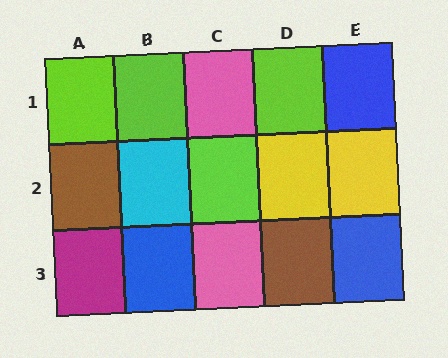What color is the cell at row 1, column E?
Blue.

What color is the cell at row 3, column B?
Blue.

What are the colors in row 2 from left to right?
Brown, cyan, lime, yellow, yellow.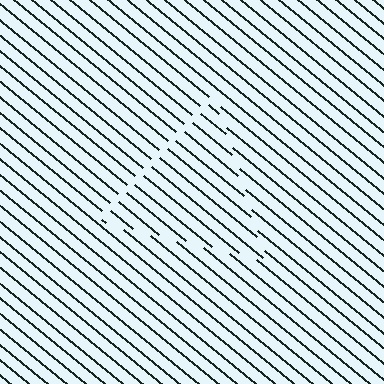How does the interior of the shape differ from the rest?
The interior of the shape contains the same grating, shifted by half a period — the contour is defined by the phase discontinuity where line-ends from the inner and outer gratings abut.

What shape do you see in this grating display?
An illusory triangle. The interior of the shape contains the same grating, shifted by half a period — the contour is defined by the phase discontinuity where line-ends from the inner and outer gratings abut.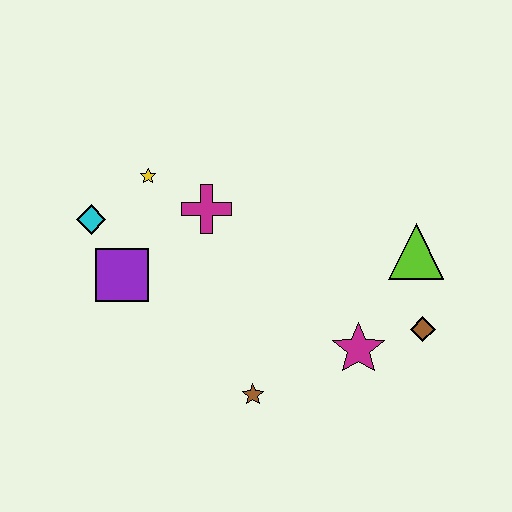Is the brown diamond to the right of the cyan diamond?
Yes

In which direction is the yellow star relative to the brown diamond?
The yellow star is to the left of the brown diamond.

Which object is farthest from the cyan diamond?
The brown diamond is farthest from the cyan diamond.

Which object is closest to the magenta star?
The brown diamond is closest to the magenta star.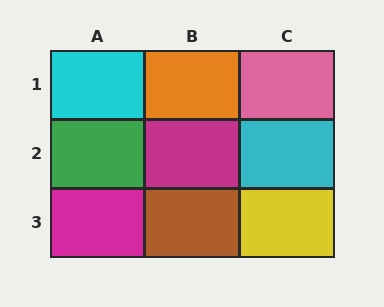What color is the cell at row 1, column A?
Cyan.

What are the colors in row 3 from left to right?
Magenta, brown, yellow.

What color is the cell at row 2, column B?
Magenta.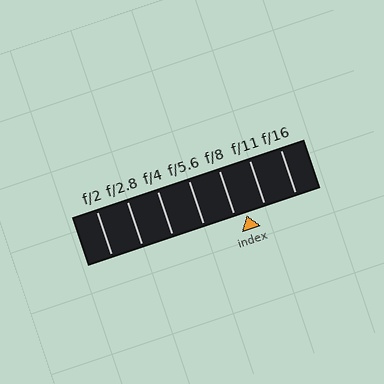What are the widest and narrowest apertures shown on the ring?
The widest aperture shown is f/2 and the narrowest is f/16.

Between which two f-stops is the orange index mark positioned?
The index mark is between f/8 and f/11.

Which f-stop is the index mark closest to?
The index mark is closest to f/8.